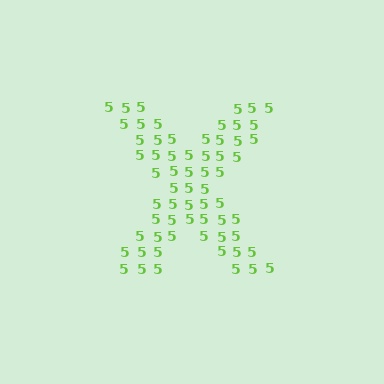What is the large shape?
The large shape is the letter X.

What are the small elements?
The small elements are digit 5's.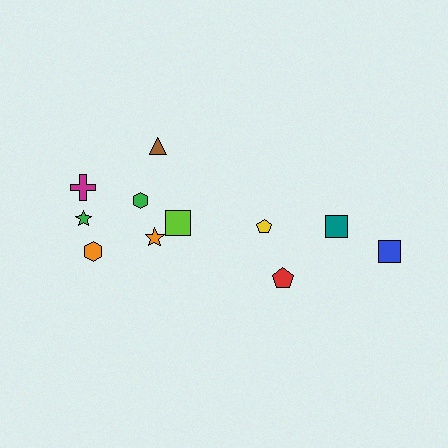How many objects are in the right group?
There are 4 objects.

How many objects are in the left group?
There are 7 objects.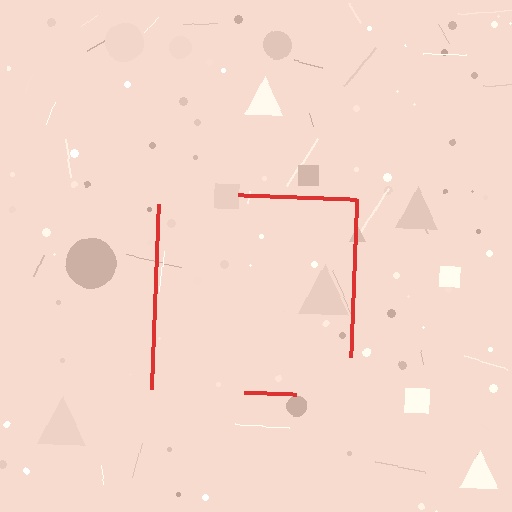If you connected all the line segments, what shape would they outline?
They would outline a square.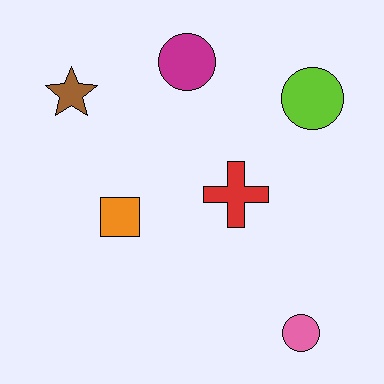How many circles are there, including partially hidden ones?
There are 3 circles.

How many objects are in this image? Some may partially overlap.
There are 6 objects.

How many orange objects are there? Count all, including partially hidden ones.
There is 1 orange object.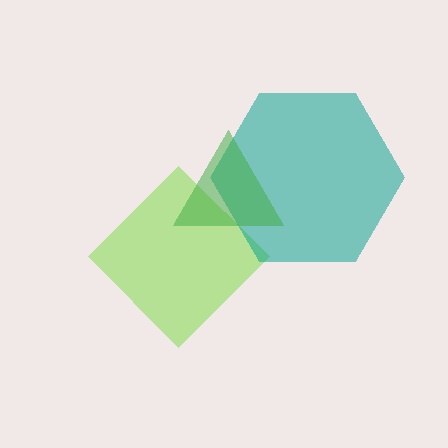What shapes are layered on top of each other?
The layered shapes are: a lime diamond, a teal hexagon, a green triangle.